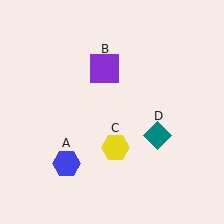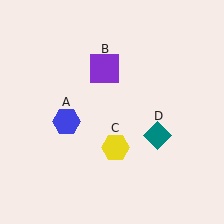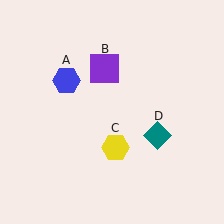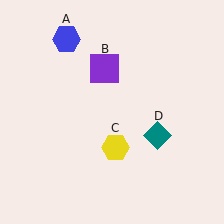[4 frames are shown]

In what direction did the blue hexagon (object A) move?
The blue hexagon (object A) moved up.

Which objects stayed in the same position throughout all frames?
Purple square (object B) and yellow hexagon (object C) and teal diamond (object D) remained stationary.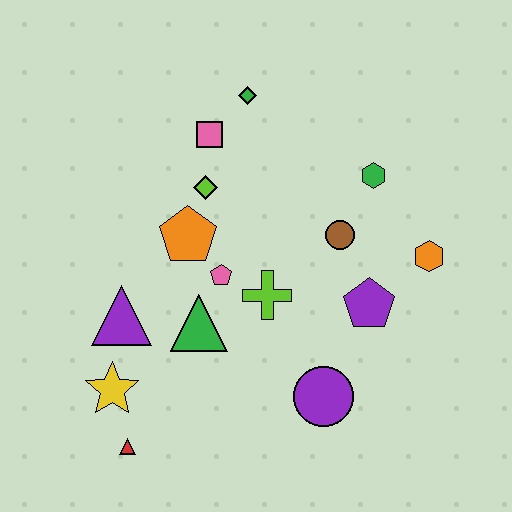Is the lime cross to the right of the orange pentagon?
Yes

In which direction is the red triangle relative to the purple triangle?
The red triangle is below the purple triangle.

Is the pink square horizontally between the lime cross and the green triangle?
Yes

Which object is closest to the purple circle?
The purple pentagon is closest to the purple circle.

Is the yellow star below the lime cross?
Yes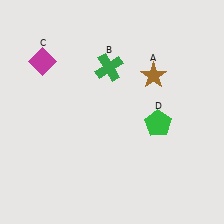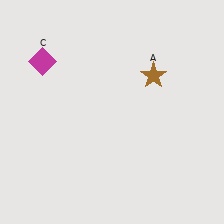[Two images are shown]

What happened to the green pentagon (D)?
The green pentagon (D) was removed in Image 2. It was in the bottom-right area of Image 1.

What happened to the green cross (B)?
The green cross (B) was removed in Image 2. It was in the top-left area of Image 1.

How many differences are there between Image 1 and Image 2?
There are 2 differences between the two images.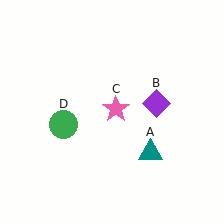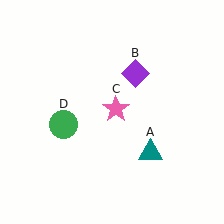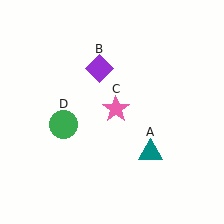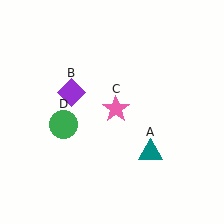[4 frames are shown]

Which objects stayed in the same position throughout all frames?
Teal triangle (object A) and pink star (object C) and green circle (object D) remained stationary.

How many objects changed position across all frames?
1 object changed position: purple diamond (object B).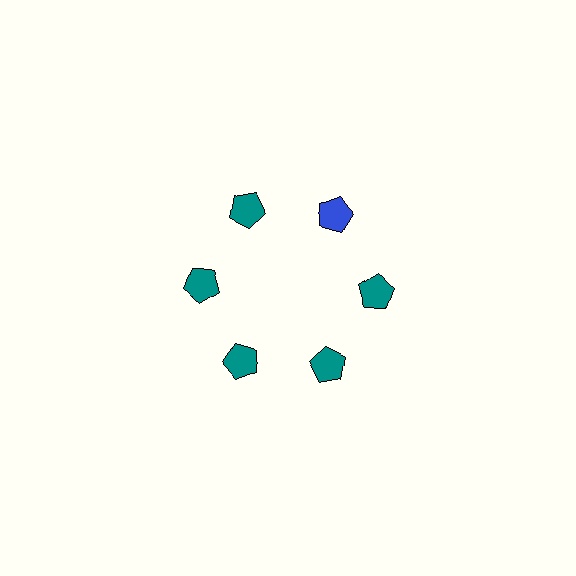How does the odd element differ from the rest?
It has a different color: blue instead of teal.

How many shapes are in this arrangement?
There are 6 shapes arranged in a ring pattern.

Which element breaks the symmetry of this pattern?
The blue pentagon at roughly the 1 o'clock position breaks the symmetry. All other shapes are teal pentagons.